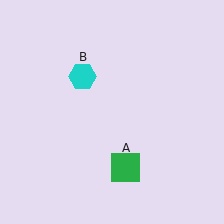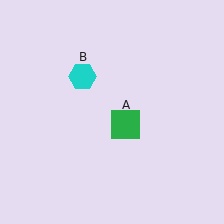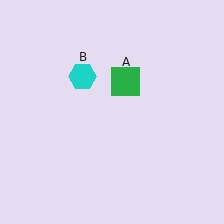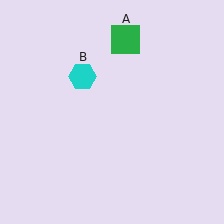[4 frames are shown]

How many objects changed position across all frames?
1 object changed position: green square (object A).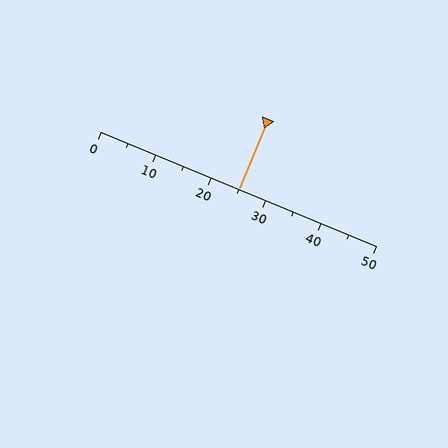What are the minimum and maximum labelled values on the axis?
The axis runs from 0 to 50.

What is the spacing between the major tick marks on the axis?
The major ticks are spaced 10 apart.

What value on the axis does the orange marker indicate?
The marker indicates approximately 25.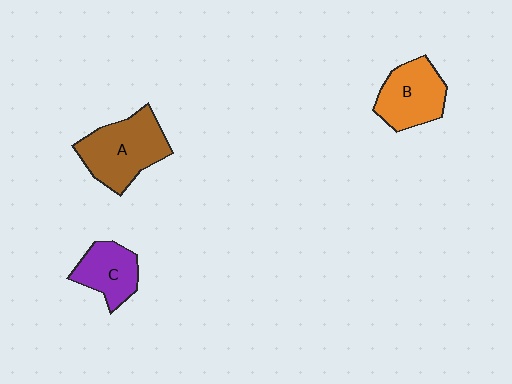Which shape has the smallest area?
Shape C (purple).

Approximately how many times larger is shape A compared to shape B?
Approximately 1.3 times.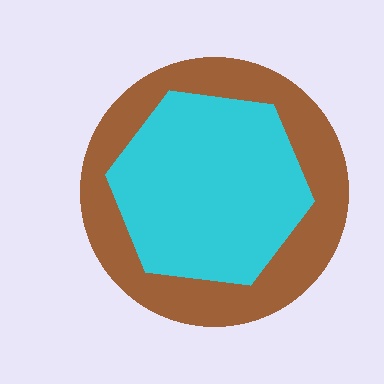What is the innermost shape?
The cyan hexagon.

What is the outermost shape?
The brown circle.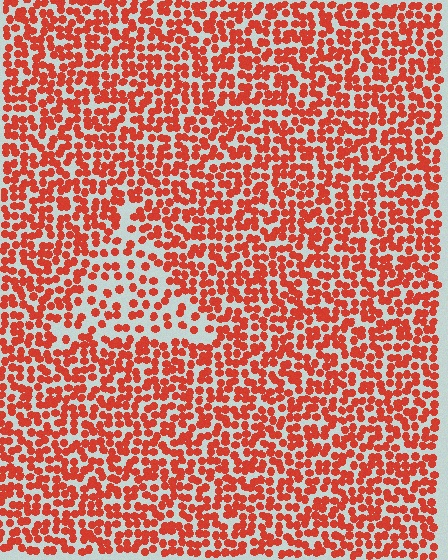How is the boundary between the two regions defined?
The boundary is defined by a change in element density (approximately 1.9x ratio). All elements are the same color, size, and shape.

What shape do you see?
I see a triangle.